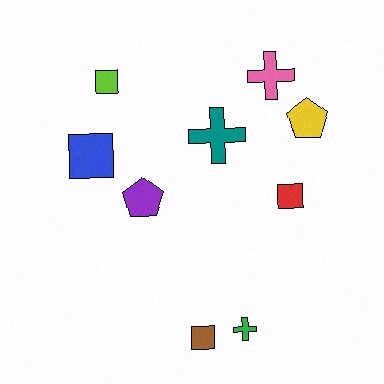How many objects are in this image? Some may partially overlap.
There are 9 objects.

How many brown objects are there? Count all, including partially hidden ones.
There is 1 brown object.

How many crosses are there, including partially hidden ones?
There are 3 crosses.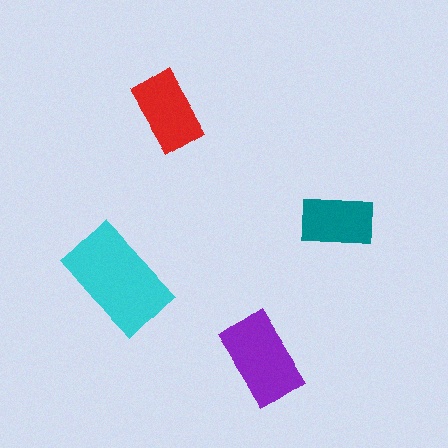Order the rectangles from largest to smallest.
the cyan one, the purple one, the red one, the teal one.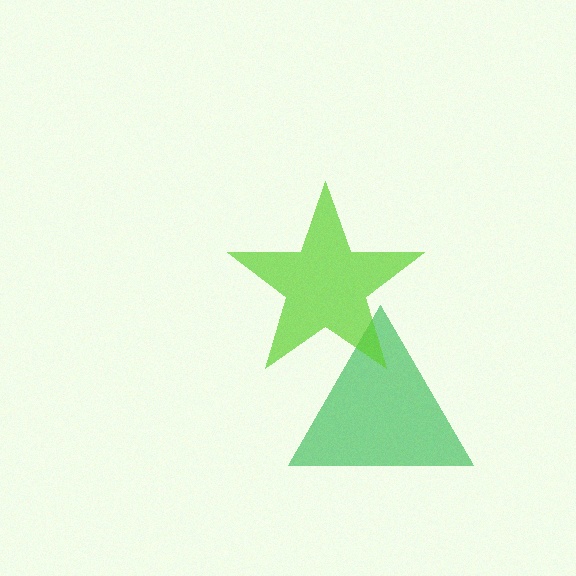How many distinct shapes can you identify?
There are 2 distinct shapes: a green triangle, a lime star.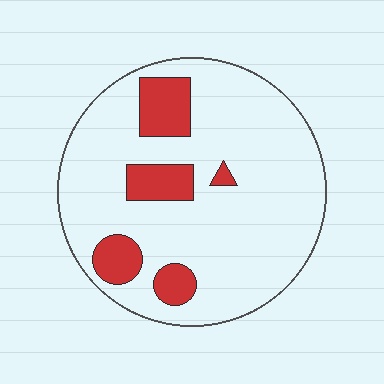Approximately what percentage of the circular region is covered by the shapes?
Approximately 15%.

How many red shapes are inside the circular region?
5.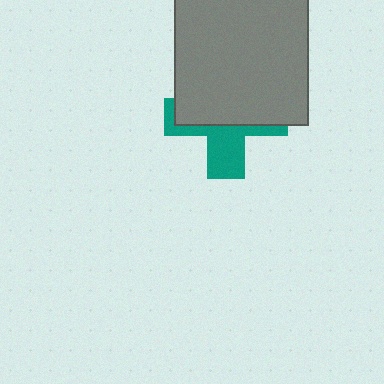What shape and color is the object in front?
The object in front is a gray rectangle.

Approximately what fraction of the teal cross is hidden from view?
Roughly 60% of the teal cross is hidden behind the gray rectangle.